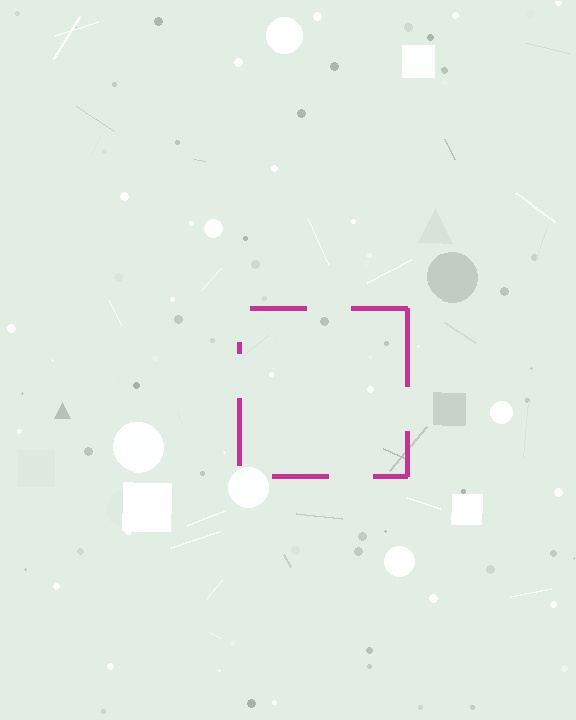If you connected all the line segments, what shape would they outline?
They would outline a square.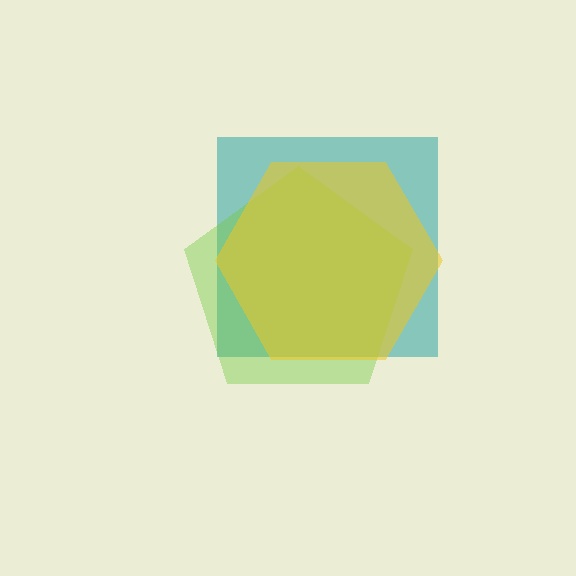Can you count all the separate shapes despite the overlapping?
Yes, there are 3 separate shapes.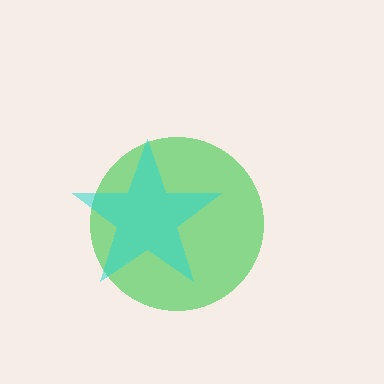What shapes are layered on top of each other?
The layered shapes are: a green circle, a cyan star.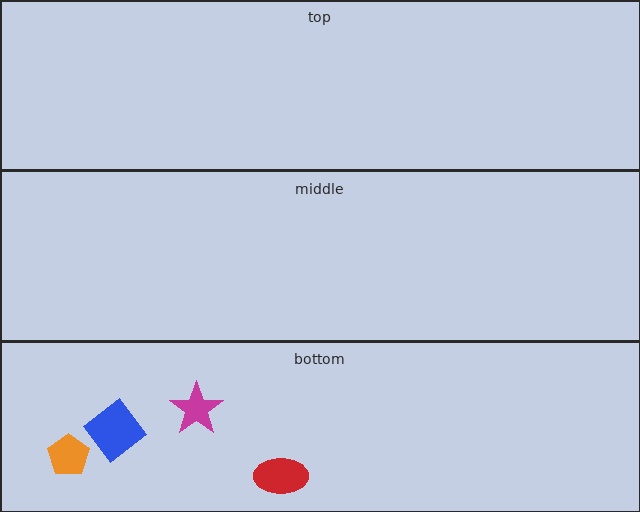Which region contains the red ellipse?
The bottom region.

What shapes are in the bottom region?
The magenta star, the red ellipse, the orange pentagon, the blue diamond.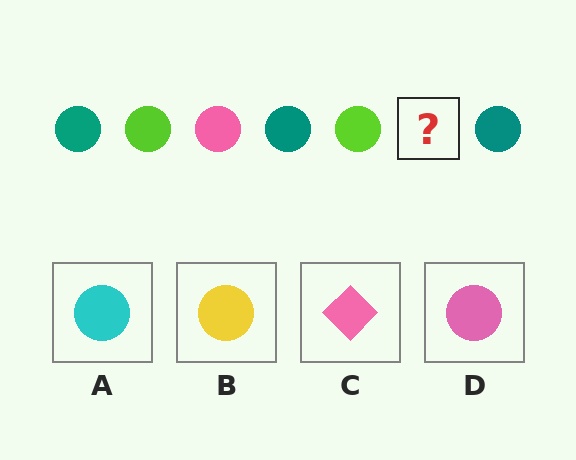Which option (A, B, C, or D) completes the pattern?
D.